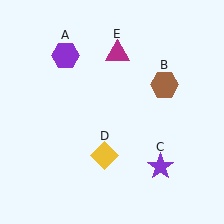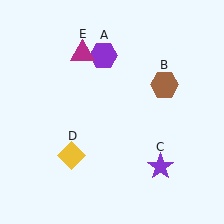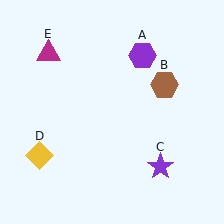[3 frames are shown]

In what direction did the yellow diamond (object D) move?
The yellow diamond (object D) moved left.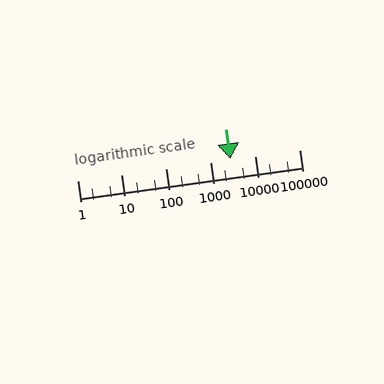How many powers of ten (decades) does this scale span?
The scale spans 5 decades, from 1 to 100000.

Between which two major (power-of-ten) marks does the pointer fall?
The pointer is between 1000 and 10000.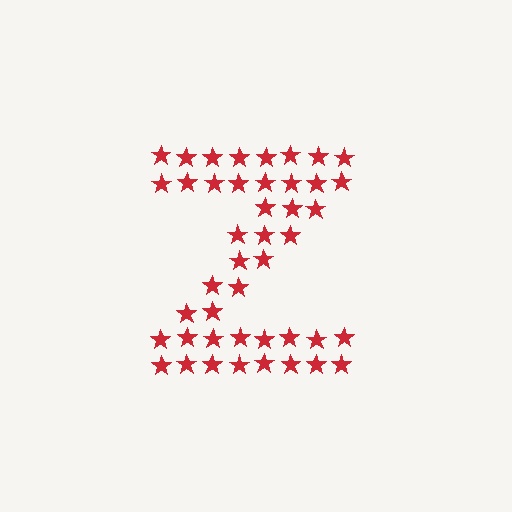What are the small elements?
The small elements are stars.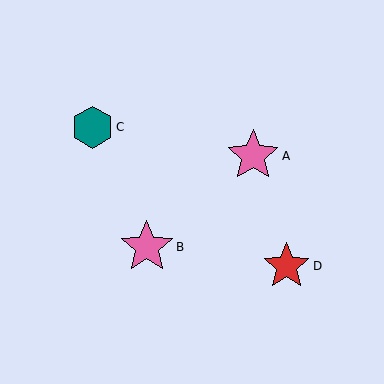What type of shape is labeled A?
Shape A is a pink star.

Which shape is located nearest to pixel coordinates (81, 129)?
The teal hexagon (labeled C) at (92, 127) is nearest to that location.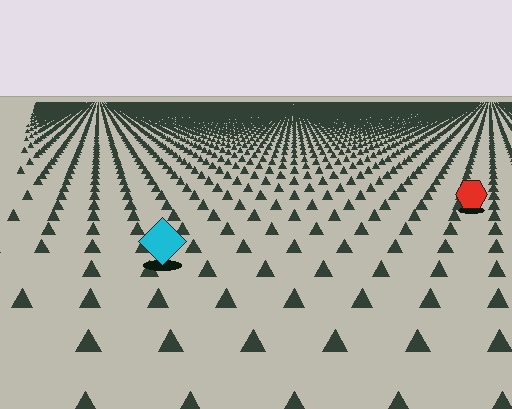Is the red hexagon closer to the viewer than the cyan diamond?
No. The cyan diamond is closer — you can tell from the texture gradient: the ground texture is coarser near it.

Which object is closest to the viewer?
The cyan diamond is closest. The texture marks near it are larger and more spread out.